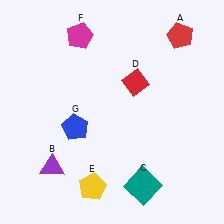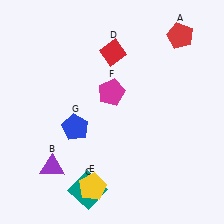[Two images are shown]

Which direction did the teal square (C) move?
The teal square (C) moved left.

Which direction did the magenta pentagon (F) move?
The magenta pentagon (F) moved down.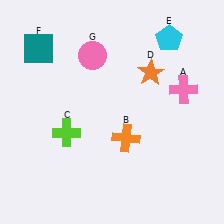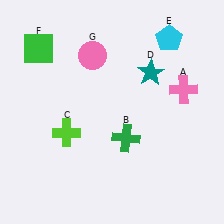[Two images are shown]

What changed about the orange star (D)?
In Image 1, D is orange. In Image 2, it changed to teal.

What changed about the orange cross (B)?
In Image 1, B is orange. In Image 2, it changed to green.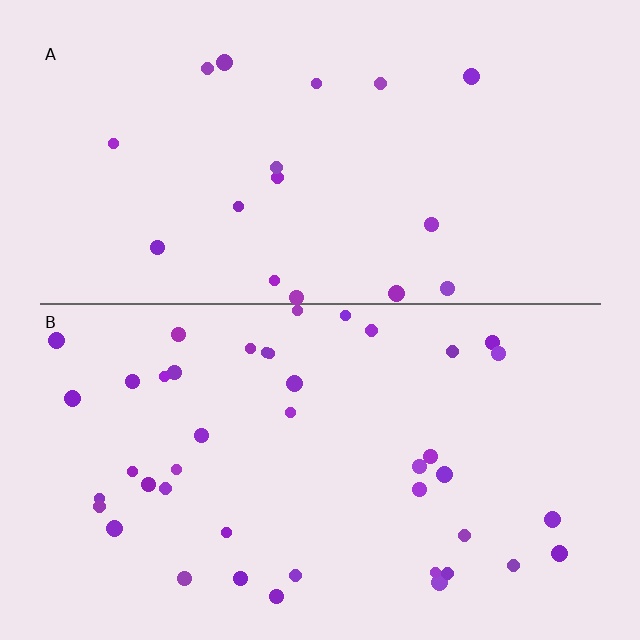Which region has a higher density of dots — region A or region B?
B (the bottom).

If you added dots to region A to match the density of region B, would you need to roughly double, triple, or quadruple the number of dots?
Approximately double.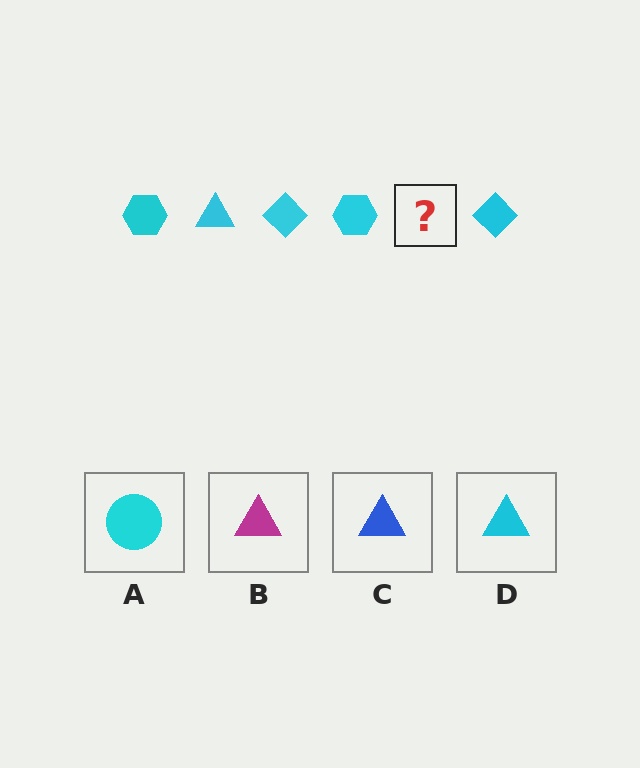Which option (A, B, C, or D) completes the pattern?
D.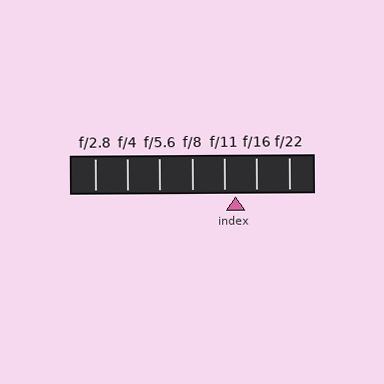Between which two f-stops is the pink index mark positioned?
The index mark is between f/11 and f/16.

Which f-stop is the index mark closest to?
The index mark is closest to f/11.